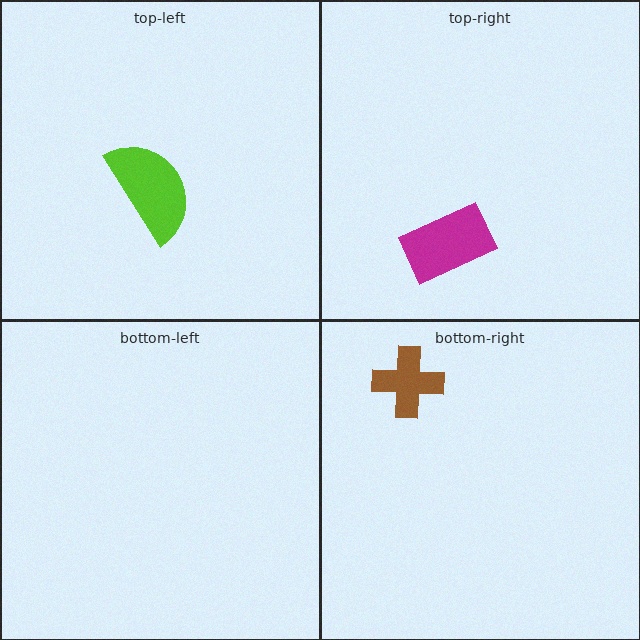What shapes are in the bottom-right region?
The brown cross.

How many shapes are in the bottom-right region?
1.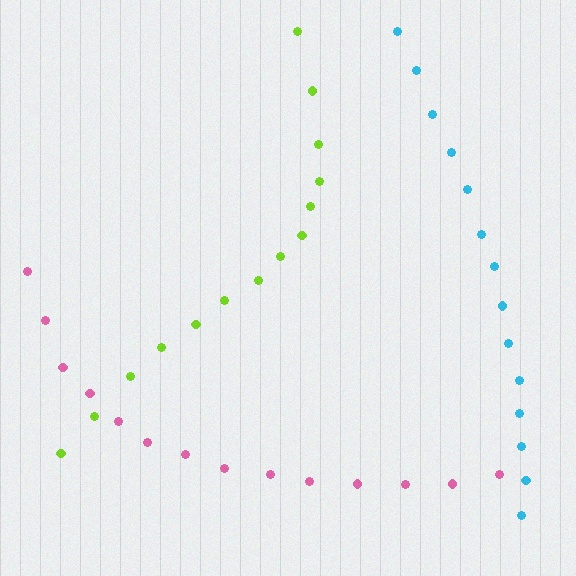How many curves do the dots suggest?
There are 3 distinct paths.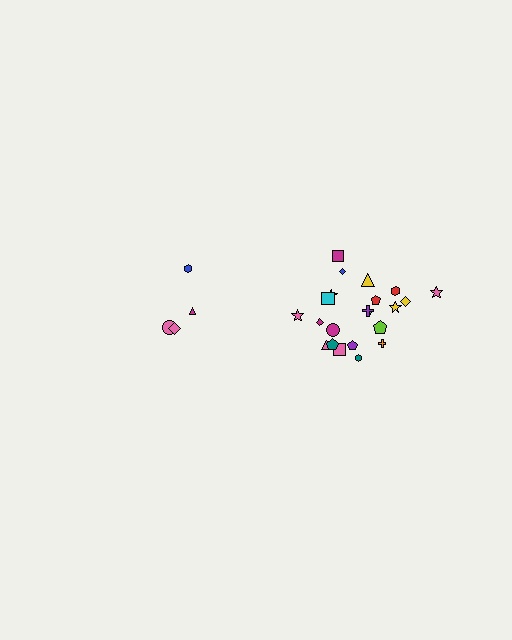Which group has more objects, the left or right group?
The right group.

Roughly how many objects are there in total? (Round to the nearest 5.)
Roughly 25 objects in total.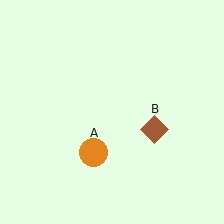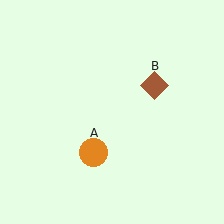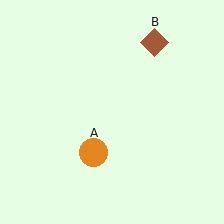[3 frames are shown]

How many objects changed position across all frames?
1 object changed position: brown diamond (object B).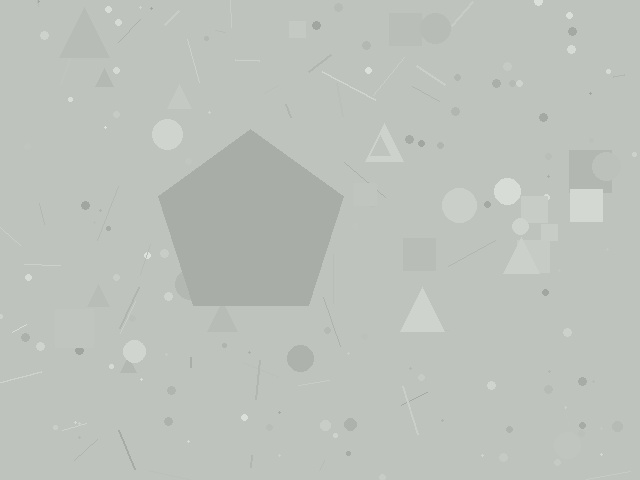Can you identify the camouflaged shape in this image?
The camouflaged shape is a pentagon.